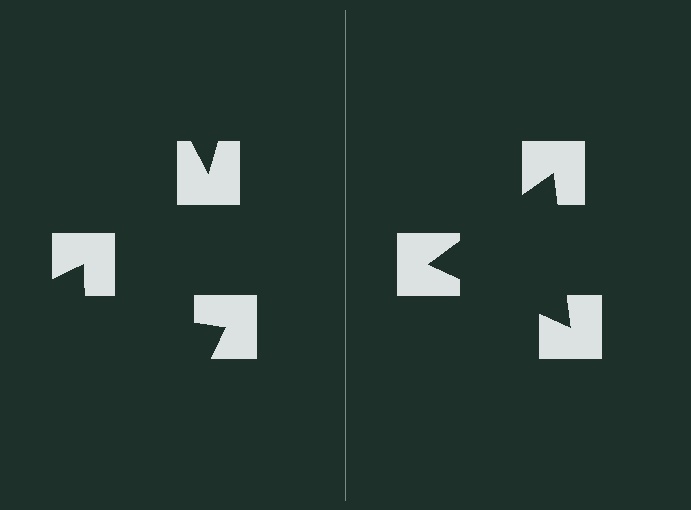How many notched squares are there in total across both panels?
6 — 3 on each side.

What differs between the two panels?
The notched squares are positioned identically on both sides; only the wedge orientations differ. On the right they align to a triangle; on the left they are misaligned.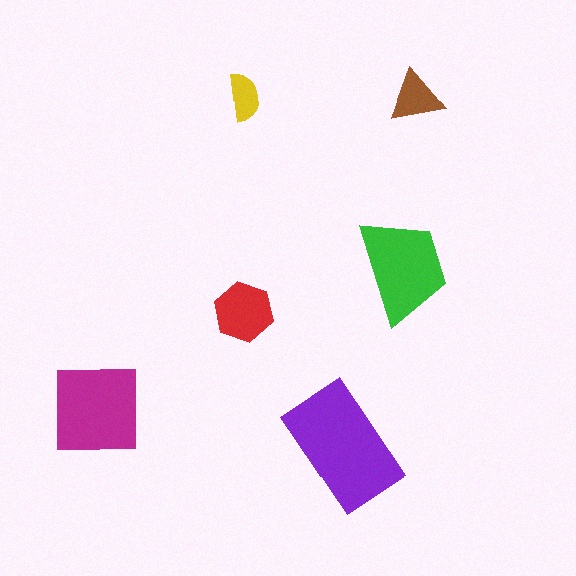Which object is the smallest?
The yellow semicircle.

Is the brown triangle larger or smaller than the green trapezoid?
Smaller.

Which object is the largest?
The purple rectangle.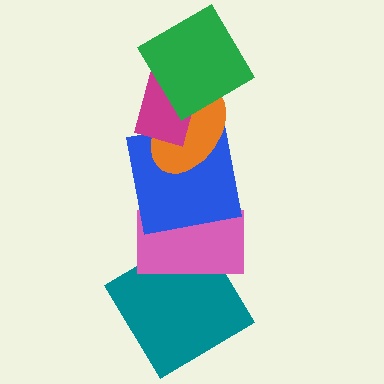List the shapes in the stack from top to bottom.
From top to bottom: the green diamond, the magenta rectangle, the orange ellipse, the blue square, the pink rectangle, the teal diamond.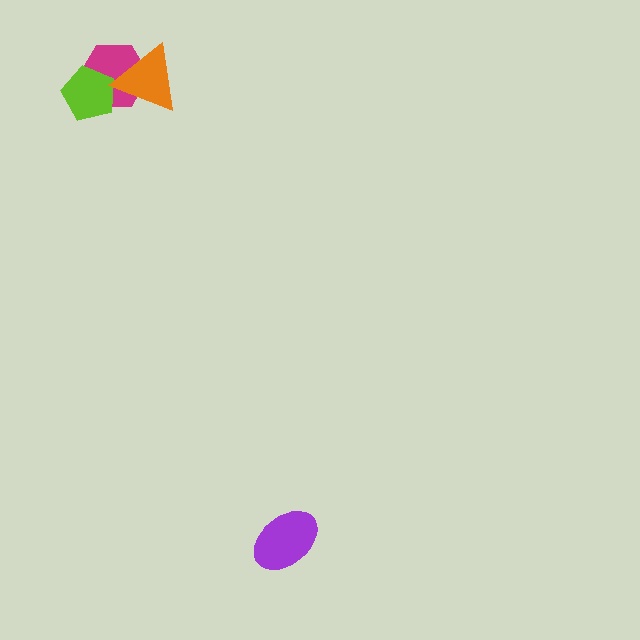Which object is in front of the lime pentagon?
The orange triangle is in front of the lime pentagon.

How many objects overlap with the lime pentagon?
2 objects overlap with the lime pentagon.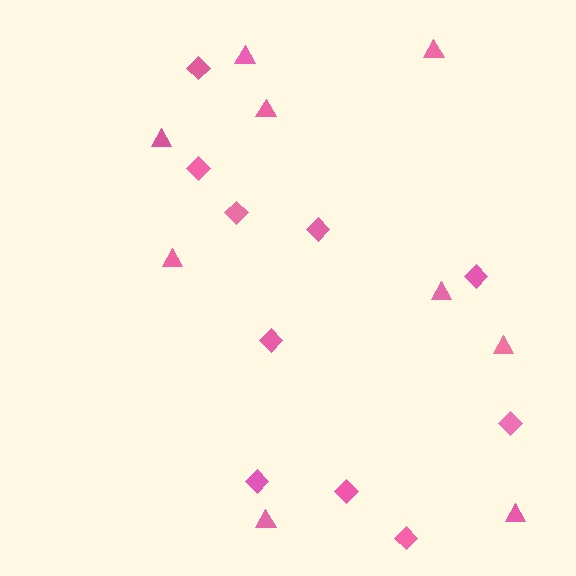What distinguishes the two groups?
There are 2 groups: one group of diamonds (10) and one group of triangles (9).